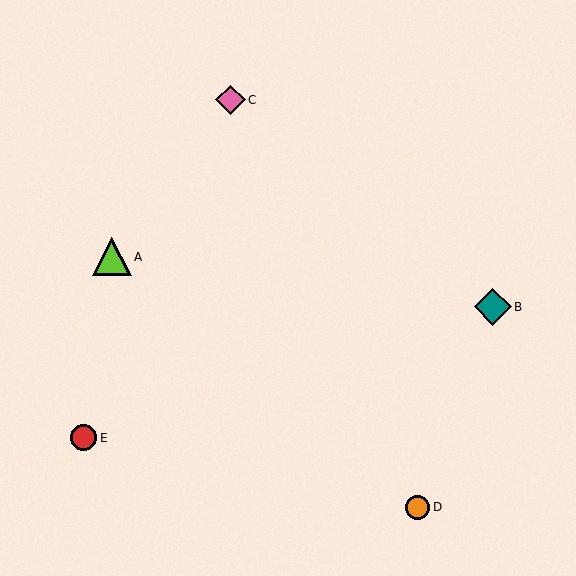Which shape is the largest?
The lime triangle (labeled A) is the largest.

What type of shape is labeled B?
Shape B is a teal diamond.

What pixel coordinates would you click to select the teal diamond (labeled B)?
Click at (493, 307) to select the teal diamond B.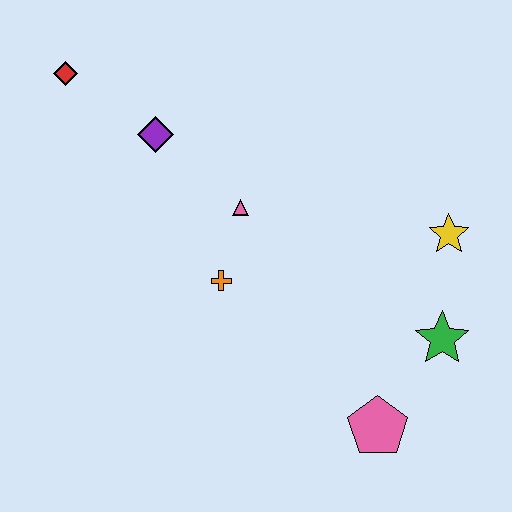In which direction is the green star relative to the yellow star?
The green star is below the yellow star.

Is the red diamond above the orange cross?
Yes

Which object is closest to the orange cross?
The pink triangle is closest to the orange cross.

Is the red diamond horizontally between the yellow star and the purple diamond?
No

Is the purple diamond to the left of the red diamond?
No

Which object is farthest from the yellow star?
The red diamond is farthest from the yellow star.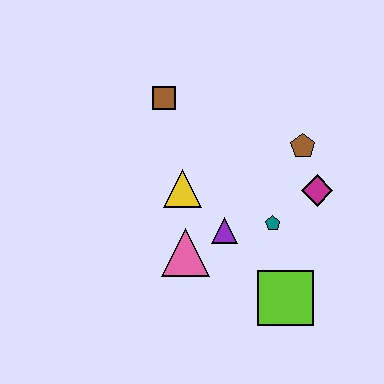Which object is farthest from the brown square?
The lime square is farthest from the brown square.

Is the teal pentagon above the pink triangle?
Yes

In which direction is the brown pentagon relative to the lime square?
The brown pentagon is above the lime square.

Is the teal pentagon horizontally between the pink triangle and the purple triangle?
No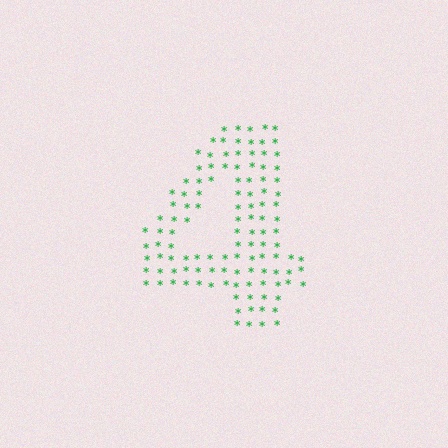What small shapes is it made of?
It is made of small asterisks.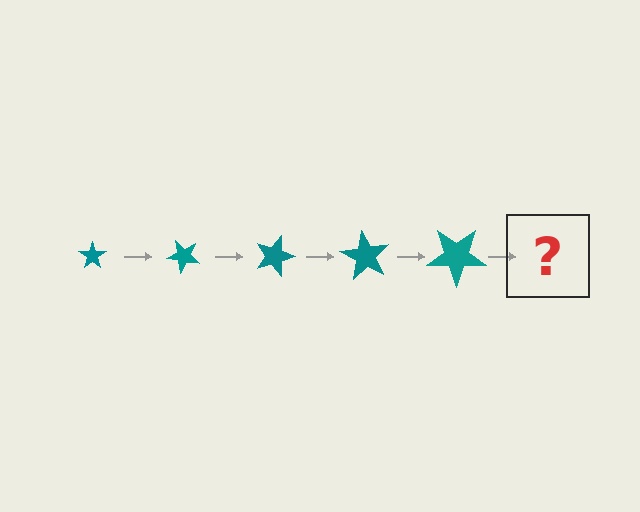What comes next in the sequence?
The next element should be a star, larger than the previous one and rotated 225 degrees from the start.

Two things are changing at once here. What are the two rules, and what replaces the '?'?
The two rules are that the star grows larger each step and it rotates 45 degrees each step. The '?' should be a star, larger than the previous one and rotated 225 degrees from the start.